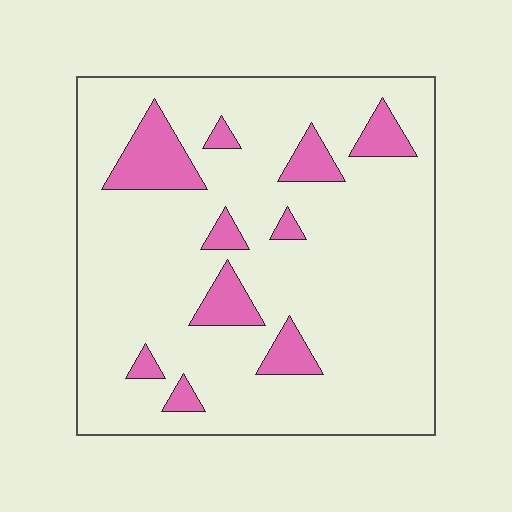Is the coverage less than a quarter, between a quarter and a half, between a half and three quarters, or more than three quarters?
Less than a quarter.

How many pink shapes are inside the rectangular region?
10.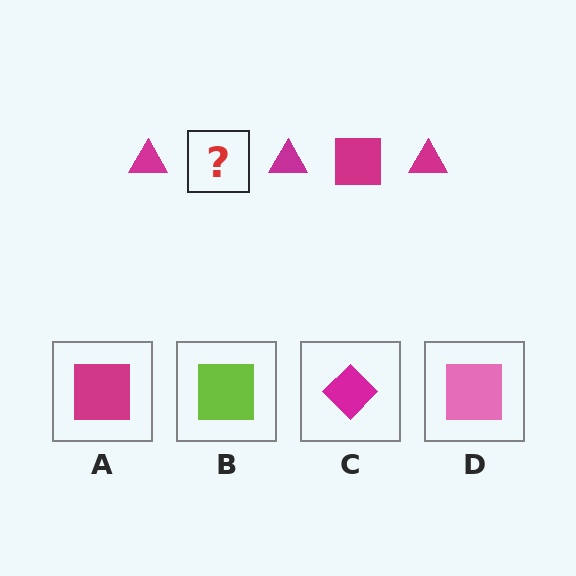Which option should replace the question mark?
Option A.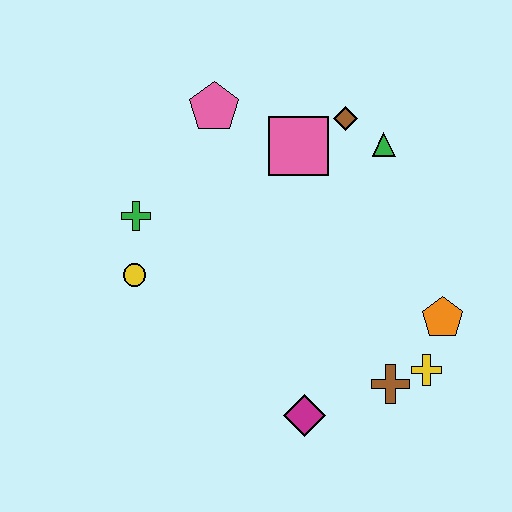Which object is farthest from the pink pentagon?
The yellow cross is farthest from the pink pentagon.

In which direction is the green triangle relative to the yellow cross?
The green triangle is above the yellow cross.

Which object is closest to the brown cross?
The yellow cross is closest to the brown cross.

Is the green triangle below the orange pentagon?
No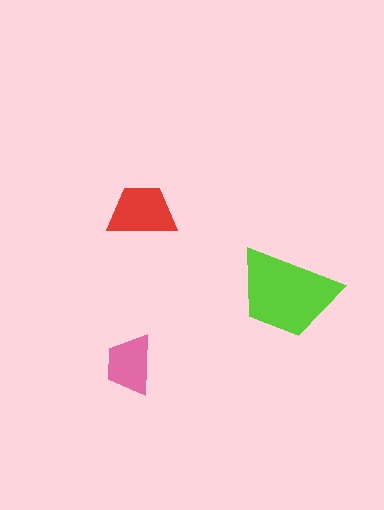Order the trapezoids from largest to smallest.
the lime one, the red one, the pink one.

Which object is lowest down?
The pink trapezoid is bottommost.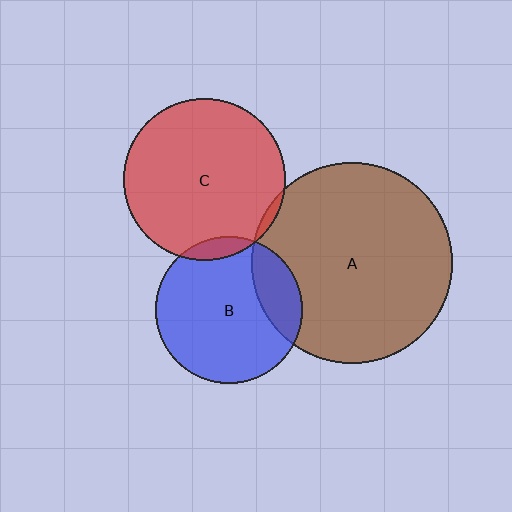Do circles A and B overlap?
Yes.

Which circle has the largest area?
Circle A (brown).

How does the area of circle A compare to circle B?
Approximately 1.9 times.